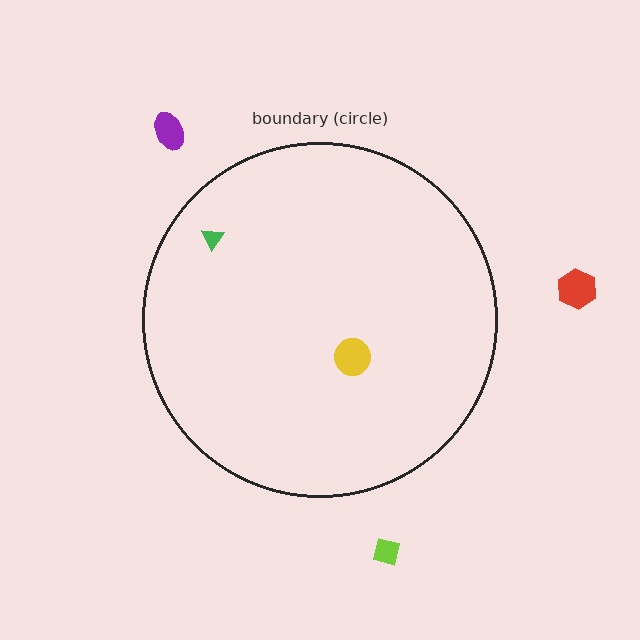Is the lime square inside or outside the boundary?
Outside.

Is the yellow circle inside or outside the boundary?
Inside.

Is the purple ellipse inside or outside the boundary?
Outside.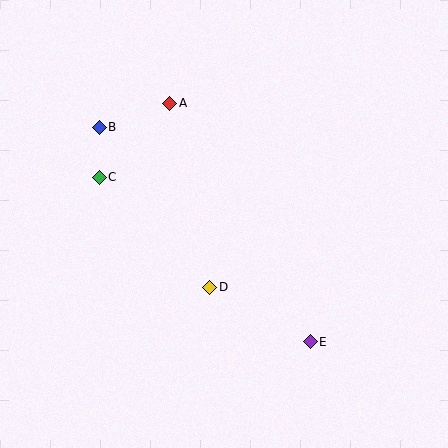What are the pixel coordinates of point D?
Point D is at (210, 287).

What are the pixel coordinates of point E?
Point E is at (310, 342).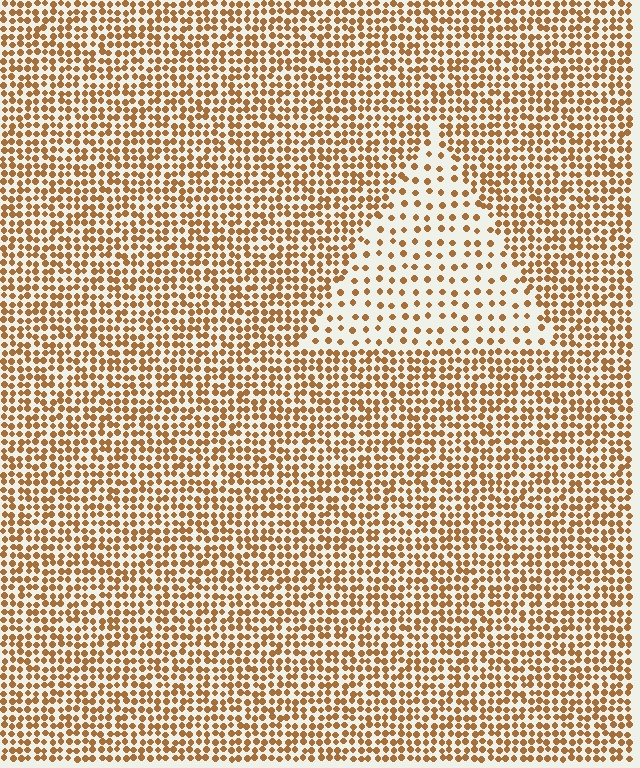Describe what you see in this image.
The image contains small brown elements arranged at two different densities. A triangle-shaped region is visible where the elements are less densely packed than the surrounding area.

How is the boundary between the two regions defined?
The boundary is defined by a change in element density (approximately 2.3x ratio). All elements are the same color, size, and shape.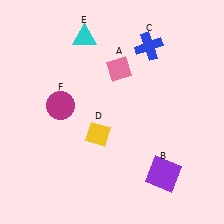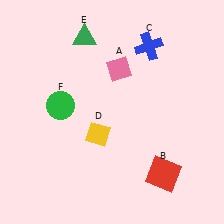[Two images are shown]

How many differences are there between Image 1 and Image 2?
There are 3 differences between the two images.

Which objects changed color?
B changed from purple to red. E changed from cyan to green. F changed from magenta to green.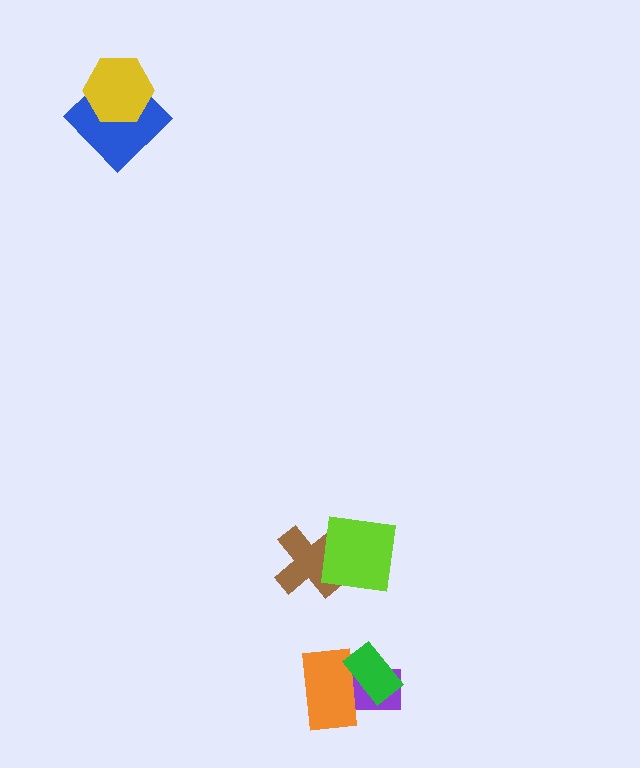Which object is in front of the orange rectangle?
The green rectangle is in front of the orange rectangle.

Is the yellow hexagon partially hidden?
No, no other shape covers it.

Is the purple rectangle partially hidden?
Yes, it is partially covered by another shape.